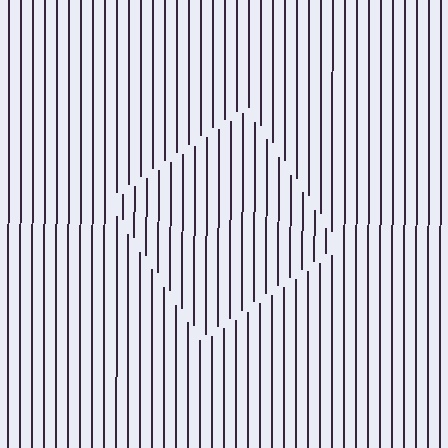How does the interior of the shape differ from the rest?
The interior of the shape contains the same grating, shifted by half a period — the contour is defined by the phase discontinuity where line-ends from the inner and outer gratings abut.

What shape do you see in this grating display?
An illusory square. The interior of the shape contains the same grating, shifted by half a period — the contour is defined by the phase discontinuity where line-ends from the inner and outer gratings abut.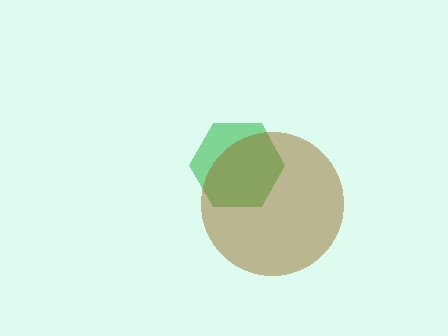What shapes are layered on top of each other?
The layered shapes are: a green hexagon, a brown circle.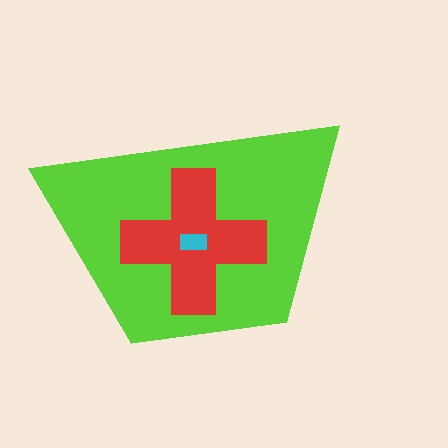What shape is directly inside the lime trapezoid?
The red cross.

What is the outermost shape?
The lime trapezoid.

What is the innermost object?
The cyan rectangle.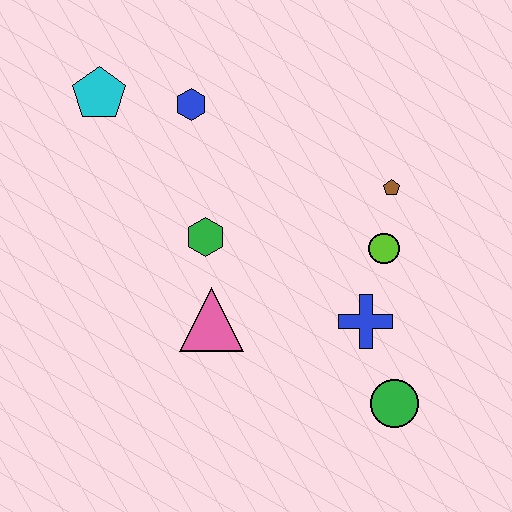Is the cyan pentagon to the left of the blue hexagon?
Yes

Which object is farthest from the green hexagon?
The green circle is farthest from the green hexagon.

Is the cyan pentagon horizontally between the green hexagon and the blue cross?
No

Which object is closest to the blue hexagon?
The cyan pentagon is closest to the blue hexagon.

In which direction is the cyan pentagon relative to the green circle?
The cyan pentagon is above the green circle.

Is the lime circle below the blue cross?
No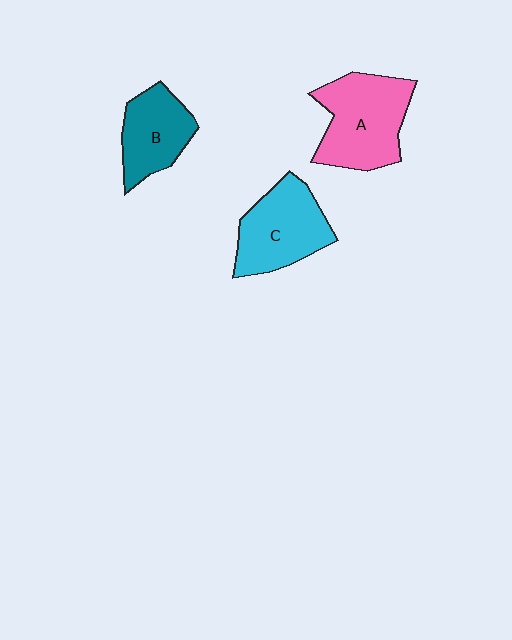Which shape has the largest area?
Shape A (pink).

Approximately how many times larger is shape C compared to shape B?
Approximately 1.2 times.